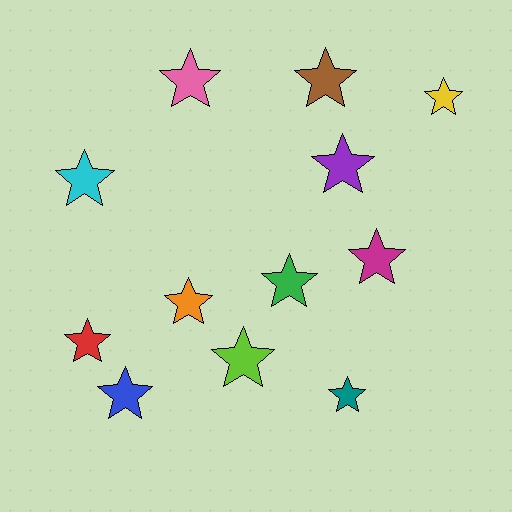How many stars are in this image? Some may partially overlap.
There are 12 stars.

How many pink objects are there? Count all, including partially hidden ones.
There is 1 pink object.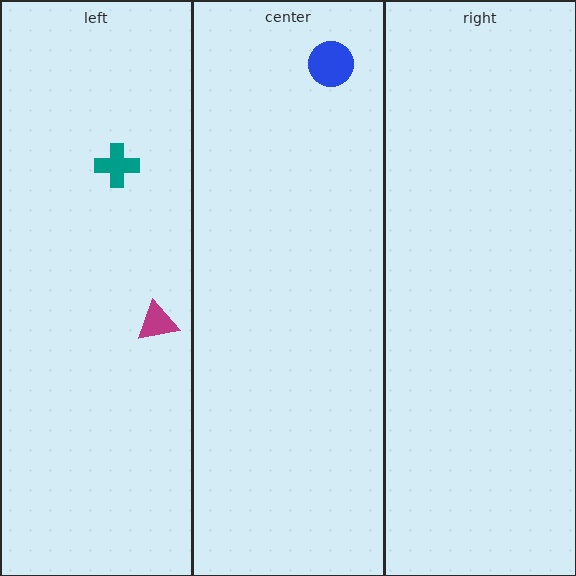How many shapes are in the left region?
2.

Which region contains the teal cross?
The left region.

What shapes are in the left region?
The magenta triangle, the teal cross.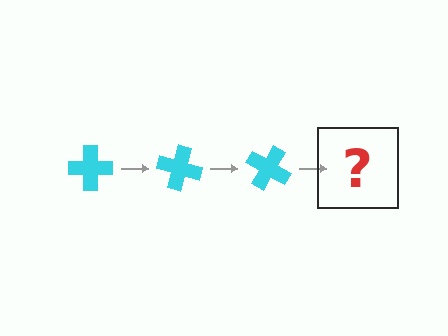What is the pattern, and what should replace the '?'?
The pattern is that the cross rotates 15 degrees each step. The '?' should be a cyan cross rotated 45 degrees.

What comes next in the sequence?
The next element should be a cyan cross rotated 45 degrees.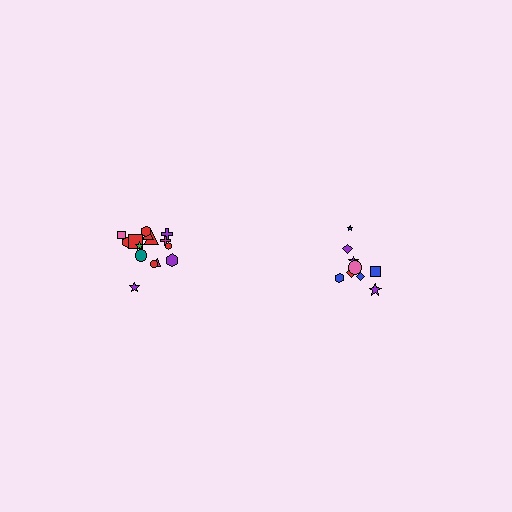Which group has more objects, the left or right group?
The left group.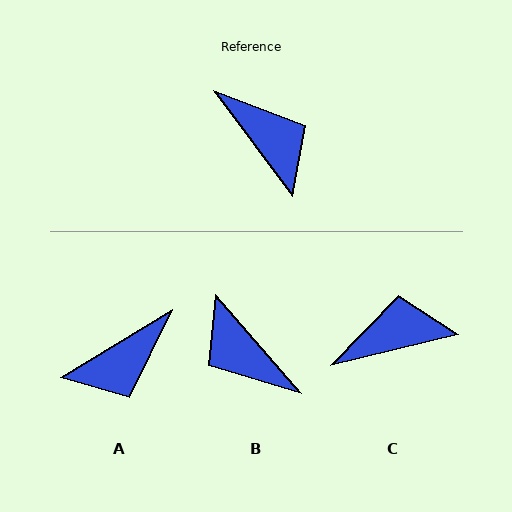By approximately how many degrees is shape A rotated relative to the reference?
Approximately 95 degrees clockwise.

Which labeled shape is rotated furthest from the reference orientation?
B, about 175 degrees away.